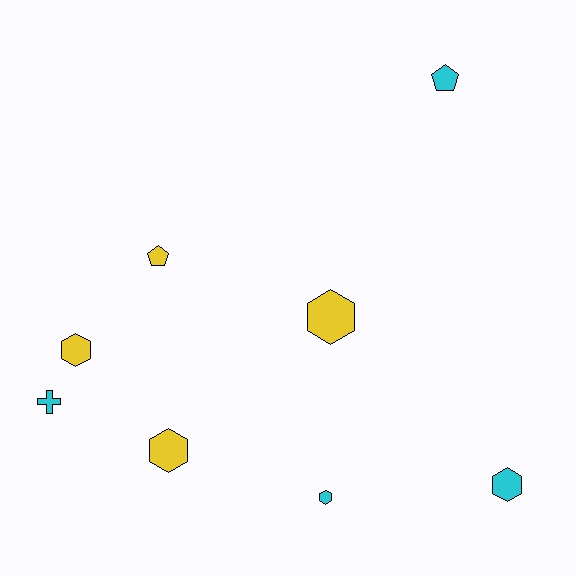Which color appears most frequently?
Yellow, with 4 objects.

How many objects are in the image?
There are 8 objects.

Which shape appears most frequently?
Hexagon, with 5 objects.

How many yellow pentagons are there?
There is 1 yellow pentagon.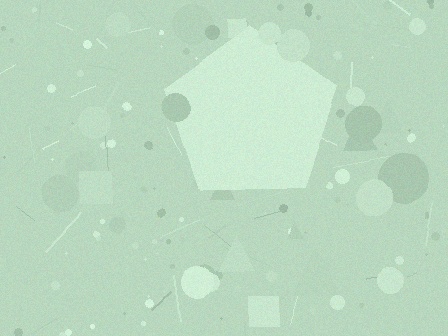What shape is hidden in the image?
A pentagon is hidden in the image.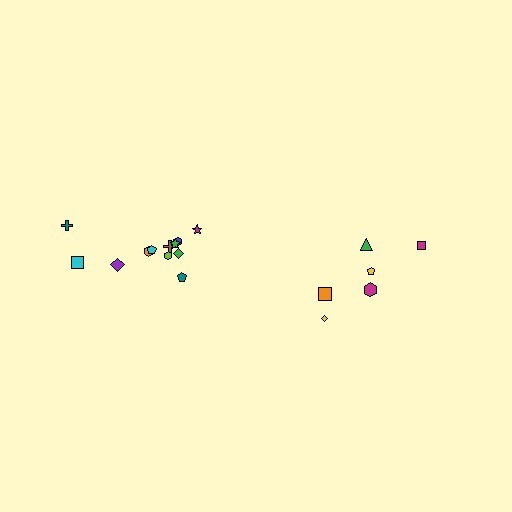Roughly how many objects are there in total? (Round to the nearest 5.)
Roughly 20 objects in total.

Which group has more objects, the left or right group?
The left group.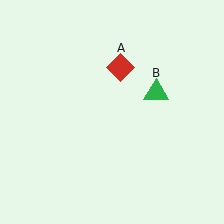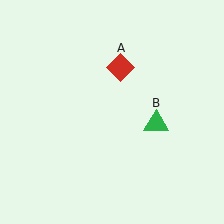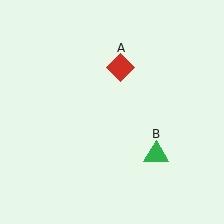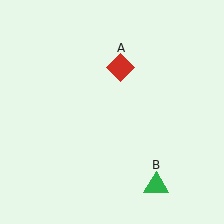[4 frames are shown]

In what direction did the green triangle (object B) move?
The green triangle (object B) moved down.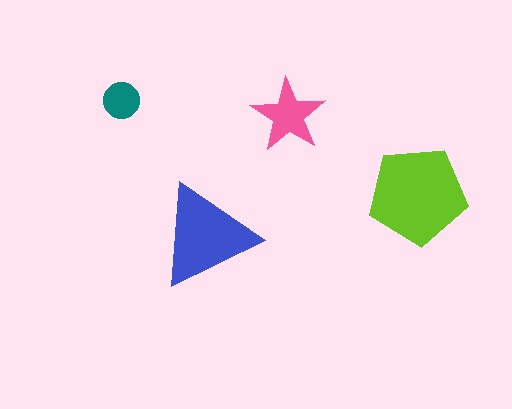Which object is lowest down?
The blue triangle is bottommost.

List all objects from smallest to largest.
The teal circle, the pink star, the blue triangle, the lime pentagon.